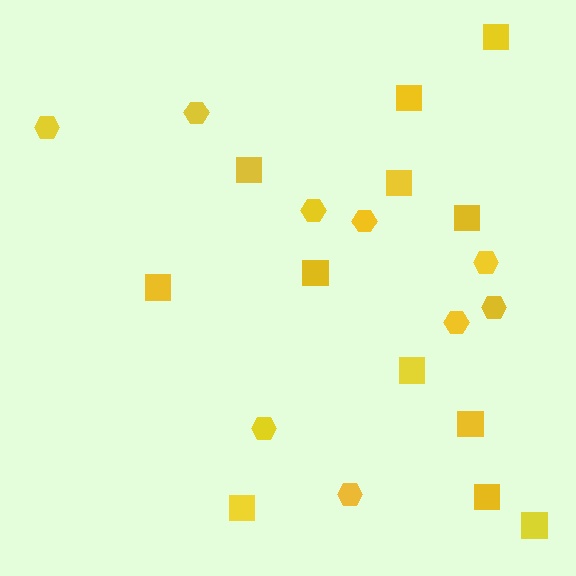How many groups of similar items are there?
There are 2 groups: one group of squares (12) and one group of hexagons (9).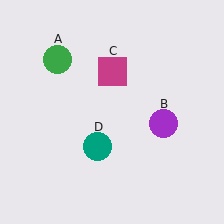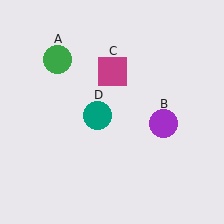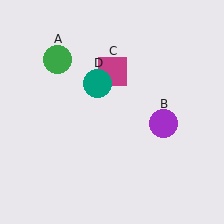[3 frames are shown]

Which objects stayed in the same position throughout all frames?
Green circle (object A) and purple circle (object B) and magenta square (object C) remained stationary.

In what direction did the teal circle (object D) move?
The teal circle (object D) moved up.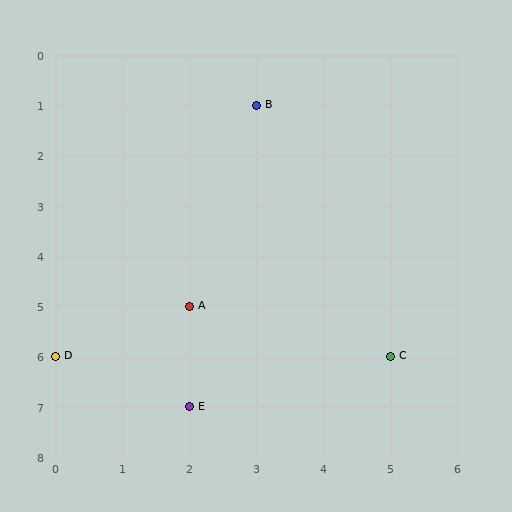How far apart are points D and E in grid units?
Points D and E are 2 columns and 1 row apart (about 2.2 grid units diagonally).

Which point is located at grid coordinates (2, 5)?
Point A is at (2, 5).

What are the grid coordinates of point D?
Point D is at grid coordinates (0, 6).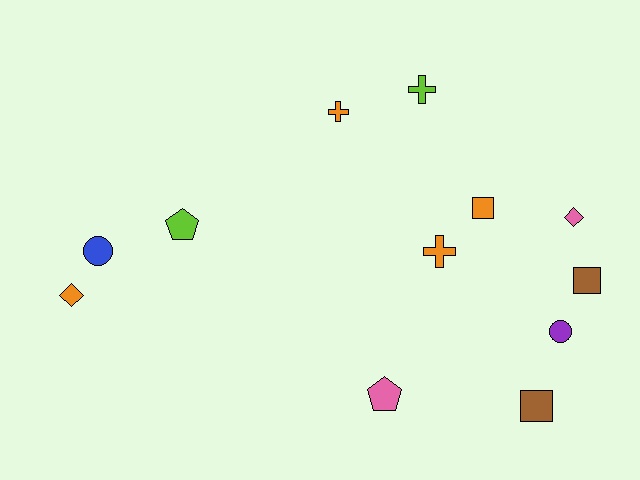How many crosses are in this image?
There are 3 crosses.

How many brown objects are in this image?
There are 2 brown objects.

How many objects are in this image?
There are 12 objects.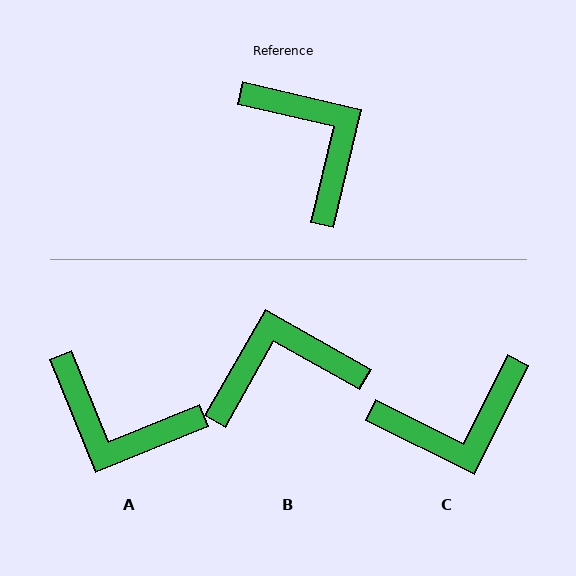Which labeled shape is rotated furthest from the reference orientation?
A, about 145 degrees away.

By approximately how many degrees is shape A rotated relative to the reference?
Approximately 145 degrees clockwise.